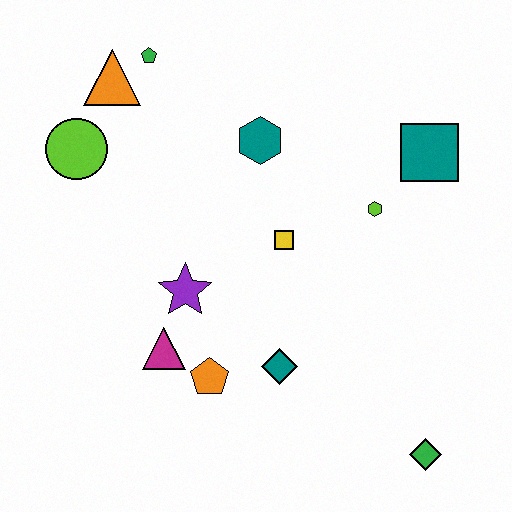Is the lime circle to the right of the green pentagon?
No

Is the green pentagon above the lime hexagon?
Yes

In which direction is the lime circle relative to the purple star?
The lime circle is above the purple star.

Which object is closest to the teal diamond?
The orange pentagon is closest to the teal diamond.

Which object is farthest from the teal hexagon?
The green diamond is farthest from the teal hexagon.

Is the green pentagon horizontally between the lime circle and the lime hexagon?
Yes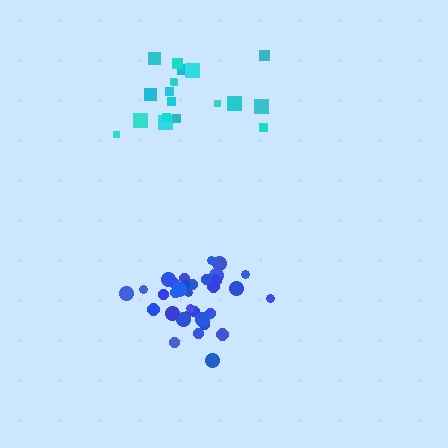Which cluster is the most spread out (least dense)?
Cyan.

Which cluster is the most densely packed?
Blue.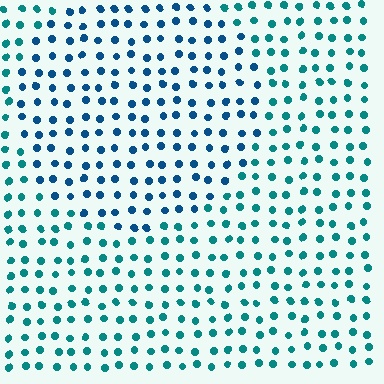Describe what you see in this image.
The image is filled with small teal elements in a uniform arrangement. A circle-shaped region is visible where the elements are tinted to a slightly different hue, forming a subtle color boundary.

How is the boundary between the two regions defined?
The boundary is defined purely by a slight shift in hue (about 29 degrees). Spacing, size, and orientation are identical on both sides.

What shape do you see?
I see a circle.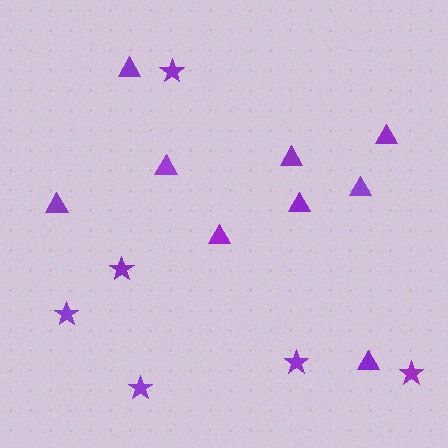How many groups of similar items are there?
There are 2 groups: one group of stars (6) and one group of triangles (9).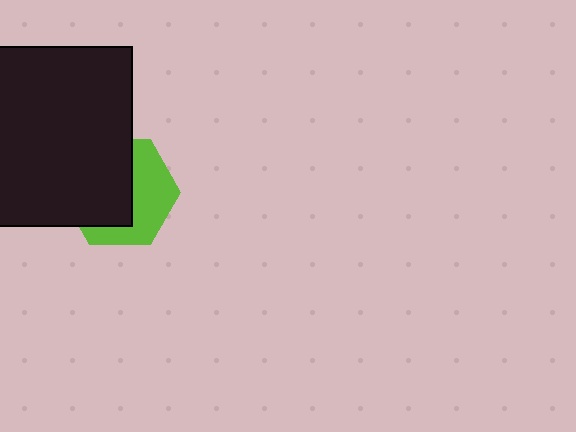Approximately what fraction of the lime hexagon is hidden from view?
Roughly 56% of the lime hexagon is hidden behind the black square.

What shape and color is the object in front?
The object in front is a black square.